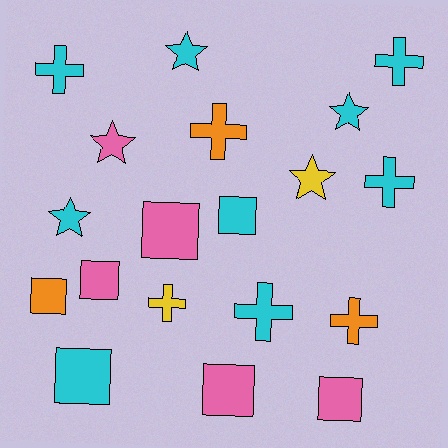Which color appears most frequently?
Cyan, with 9 objects.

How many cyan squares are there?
There are 2 cyan squares.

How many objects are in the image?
There are 19 objects.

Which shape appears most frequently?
Square, with 7 objects.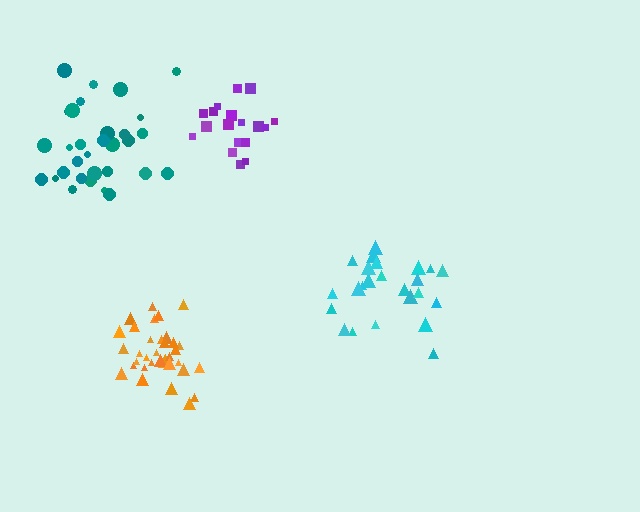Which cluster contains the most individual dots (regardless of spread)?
Orange (35).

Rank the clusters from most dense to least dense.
orange, purple, teal, cyan.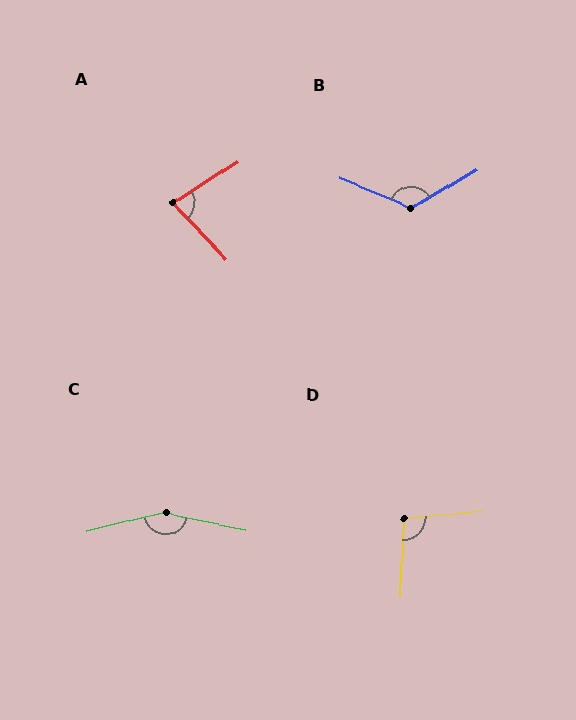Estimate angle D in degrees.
Approximately 98 degrees.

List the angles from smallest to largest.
A (79°), D (98°), B (127°), C (155°).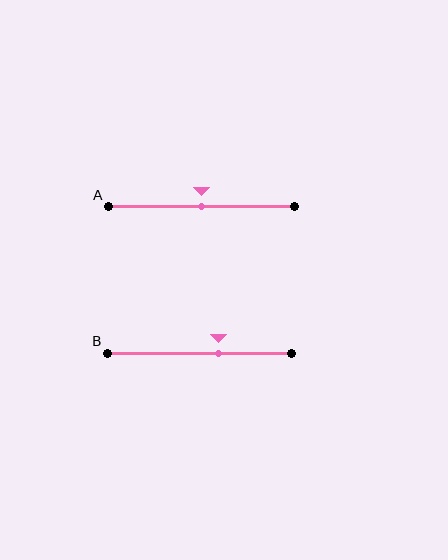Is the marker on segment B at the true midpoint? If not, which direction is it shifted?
No, the marker on segment B is shifted to the right by about 10% of the segment length.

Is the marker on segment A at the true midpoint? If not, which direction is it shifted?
Yes, the marker on segment A is at the true midpoint.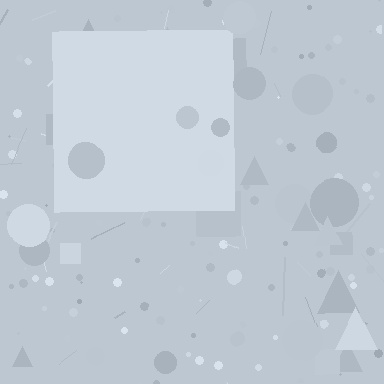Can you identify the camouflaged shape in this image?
The camouflaged shape is a square.